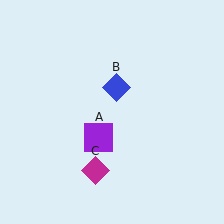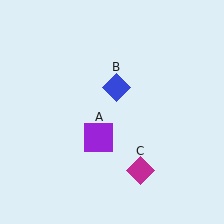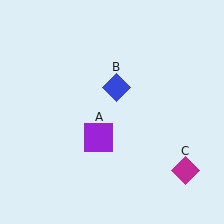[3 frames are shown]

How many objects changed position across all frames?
1 object changed position: magenta diamond (object C).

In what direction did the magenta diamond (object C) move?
The magenta diamond (object C) moved right.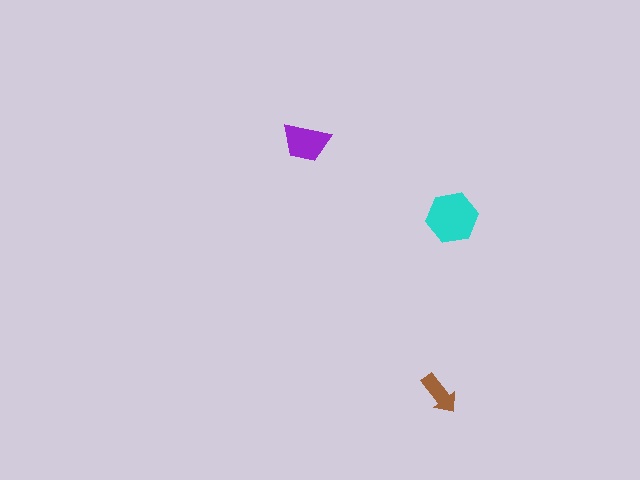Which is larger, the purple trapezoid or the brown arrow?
The purple trapezoid.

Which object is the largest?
The cyan hexagon.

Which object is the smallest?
The brown arrow.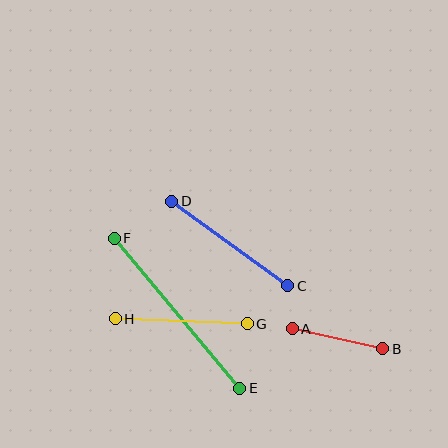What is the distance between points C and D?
The distance is approximately 143 pixels.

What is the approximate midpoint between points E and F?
The midpoint is at approximately (177, 313) pixels.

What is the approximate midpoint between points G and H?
The midpoint is at approximately (181, 321) pixels.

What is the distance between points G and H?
The distance is approximately 132 pixels.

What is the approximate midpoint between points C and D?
The midpoint is at approximately (230, 243) pixels.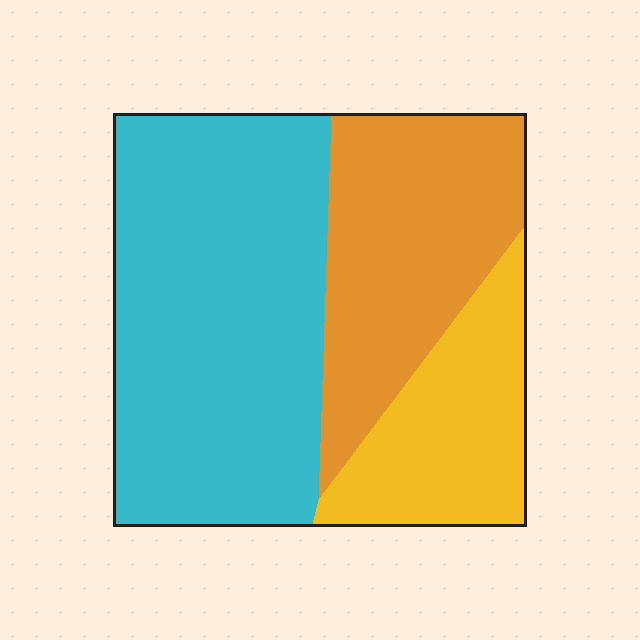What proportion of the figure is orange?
Orange takes up about one quarter (1/4) of the figure.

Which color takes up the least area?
Yellow, at roughly 20%.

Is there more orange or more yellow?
Orange.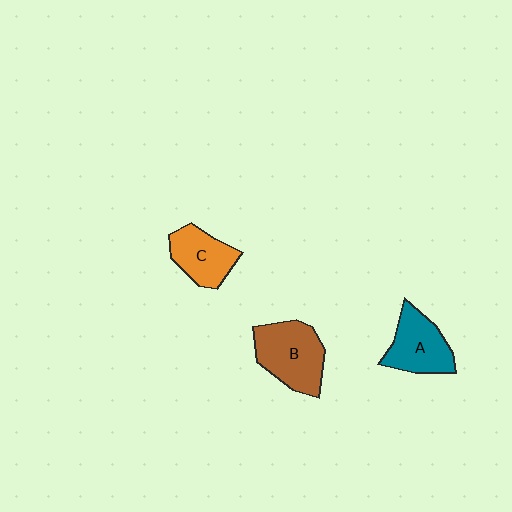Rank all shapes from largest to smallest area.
From largest to smallest: B (brown), A (teal), C (orange).